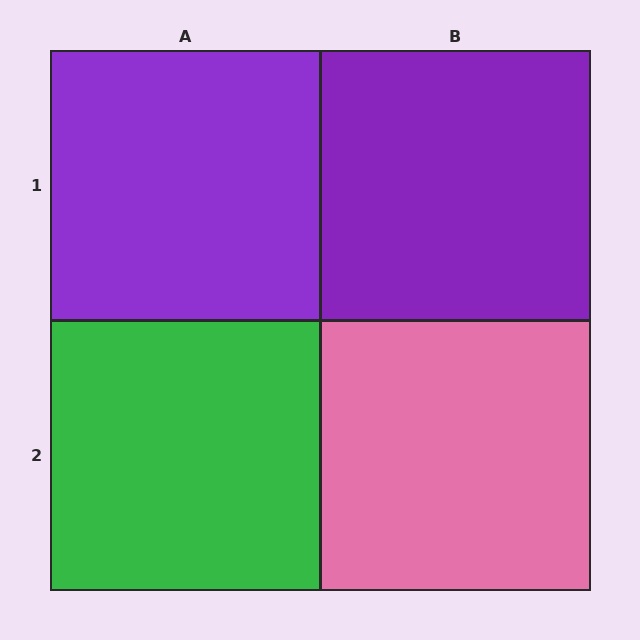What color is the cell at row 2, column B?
Pink.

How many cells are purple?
2 cells are purple.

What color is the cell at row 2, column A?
Green.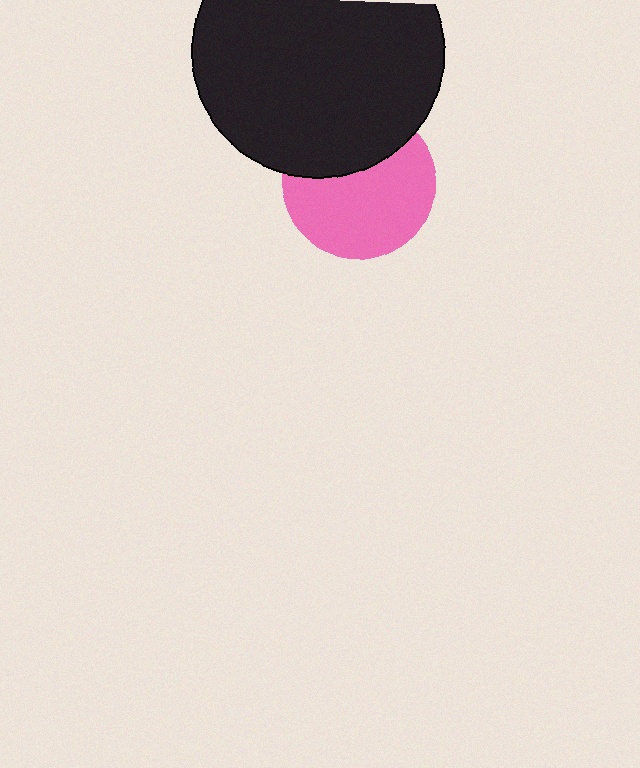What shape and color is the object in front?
The object in front is a black circle.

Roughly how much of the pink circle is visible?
About half of it is visible (roughly 64%).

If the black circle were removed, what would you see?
You would see the complete pink circle.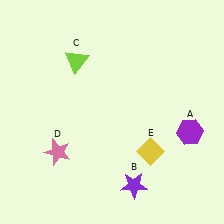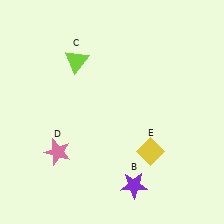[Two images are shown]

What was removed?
The purple hexagon (A) was removed in Image 2.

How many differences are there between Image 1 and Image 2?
There is 1 difference between the two images.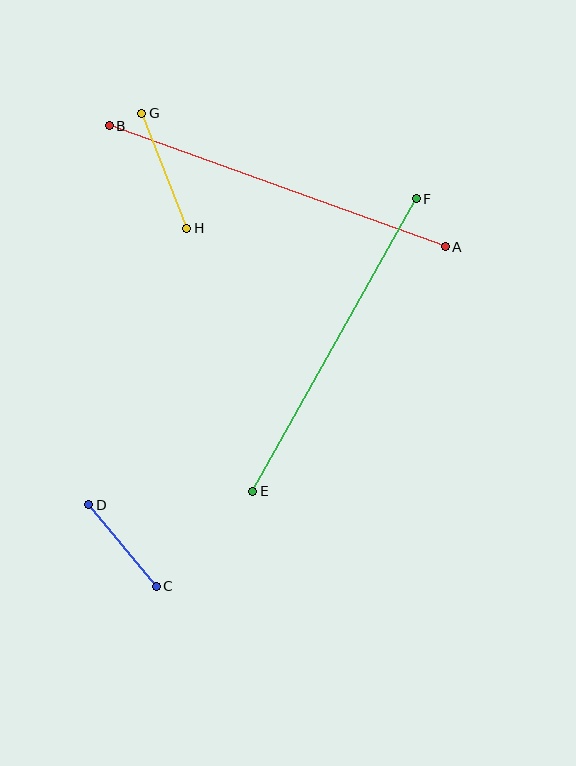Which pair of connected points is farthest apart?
Points A and B are farthest apart.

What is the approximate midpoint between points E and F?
The midpoint is at approximately (335, 345) pixels.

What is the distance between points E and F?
The distance is approximately 335 pixels.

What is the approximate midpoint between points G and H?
The midpoint is at approximately (164, 171) pixels.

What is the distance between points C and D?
The distance is approximately 105 pixels.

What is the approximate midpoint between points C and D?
The midpoint is at approximately (123, 545) pixels.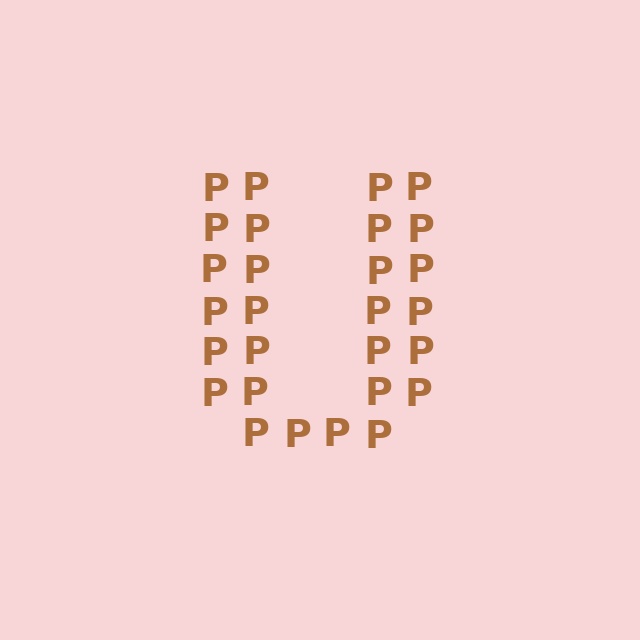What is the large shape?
The large shape is the letter U.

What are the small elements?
The small elements are letter P's.